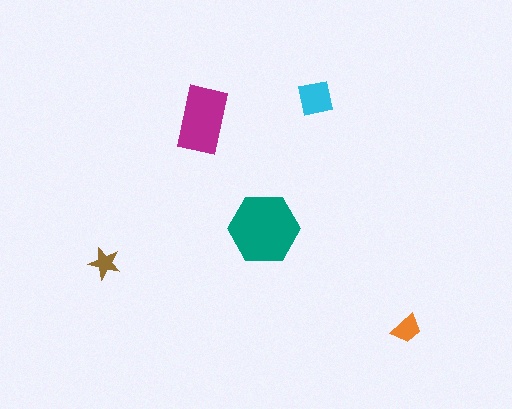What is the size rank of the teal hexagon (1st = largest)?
1st.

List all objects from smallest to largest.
The brown star, the orange trapezoid, the cyan square, the magenta rectangle, the teal hexagon.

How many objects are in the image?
There are 5 objects in the image.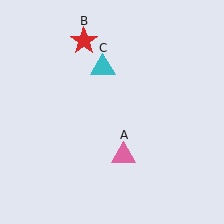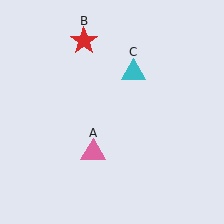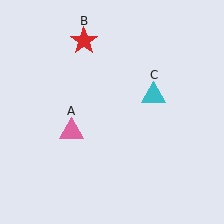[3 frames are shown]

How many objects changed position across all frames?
2 objects changed position: pink triangle (object A), cyan triangle (object C).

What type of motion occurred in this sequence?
The pink triangle (object A), cyan triangle (object C) rotated clockwise around the center of the scene.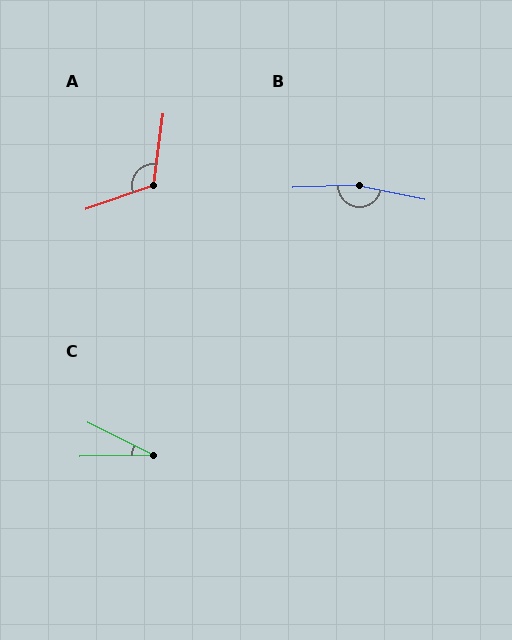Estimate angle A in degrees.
Approximately 117 degrees.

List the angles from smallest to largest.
C (27°), A (117°), B (166°).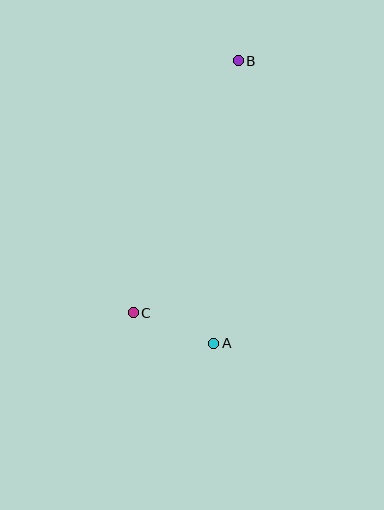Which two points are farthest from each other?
Points A and B are farthest from each other.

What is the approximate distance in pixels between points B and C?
The distance between B and C is approximately 273 pixels.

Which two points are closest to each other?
Points A and C are closest to each other.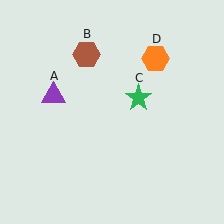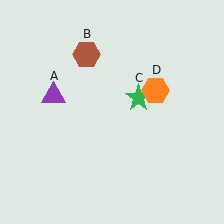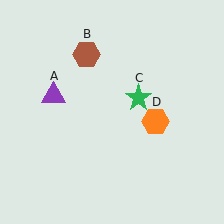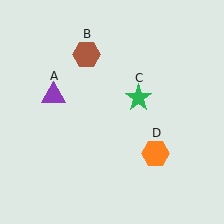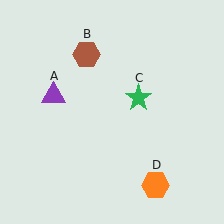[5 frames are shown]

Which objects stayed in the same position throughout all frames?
Purple triangle (object A) and brown hexagon (object B) and green star (object C) remained stationary.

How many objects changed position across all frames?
1 object changed position: orange hexagon (object D).